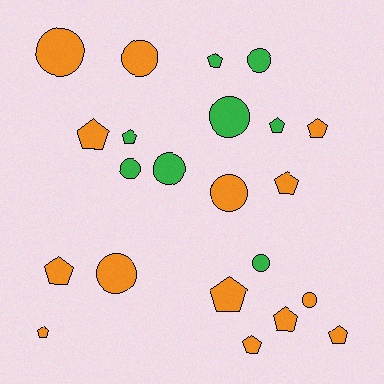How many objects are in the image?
There are 22 objects.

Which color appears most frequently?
Orange, with 14 objects.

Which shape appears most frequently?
Pentagon, with 12 objects.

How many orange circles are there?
There are 5 orange circles.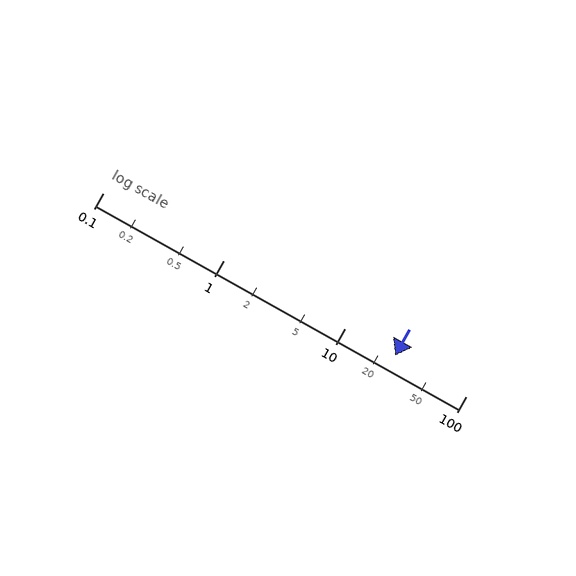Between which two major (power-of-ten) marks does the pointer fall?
The pointer is between 10 and 100.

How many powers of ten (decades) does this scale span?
The scale spans 3 decades, from 0.1 to 100.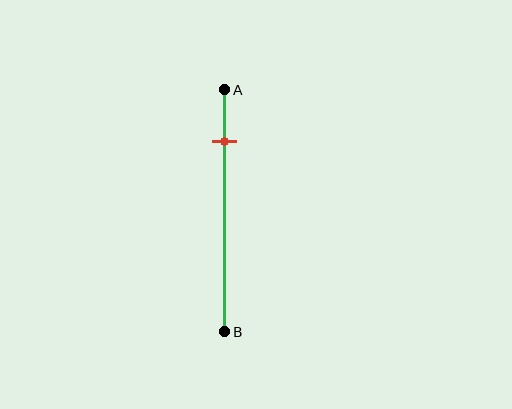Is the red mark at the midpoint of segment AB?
No, the mark is at about 20% from A, not at the 50% midpoint.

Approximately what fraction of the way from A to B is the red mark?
The red mark is approximately 20% of the way from A to B.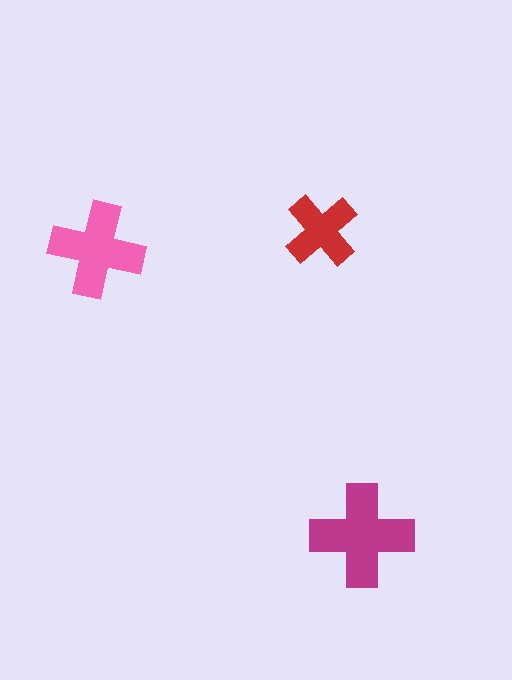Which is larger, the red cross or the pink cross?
The pink one.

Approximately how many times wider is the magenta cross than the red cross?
About 1.5 times wider.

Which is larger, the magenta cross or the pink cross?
The magenta one.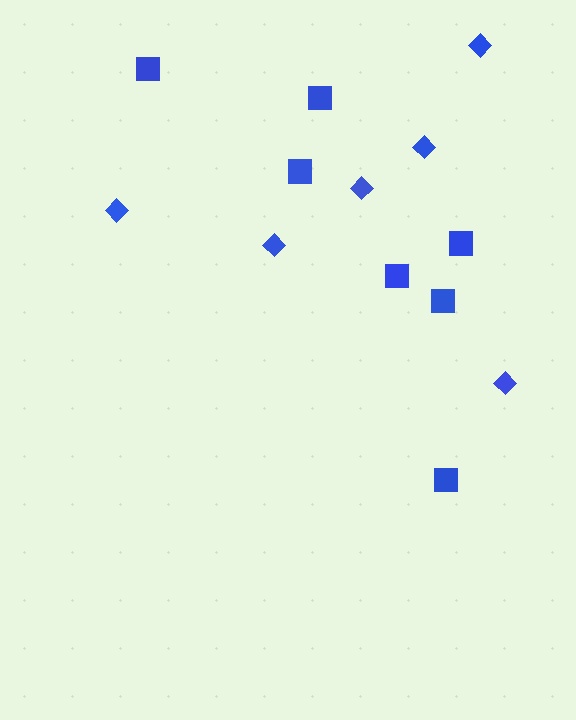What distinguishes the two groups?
There are 2 groups: one group of diamonds (6) and one group of squares (7).